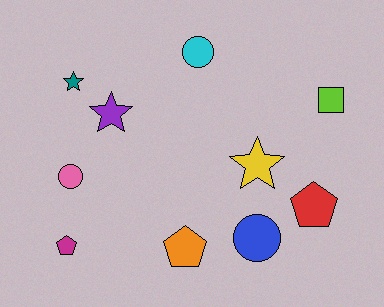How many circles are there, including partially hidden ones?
There are 3 circles.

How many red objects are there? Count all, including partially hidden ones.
There is 1 red object.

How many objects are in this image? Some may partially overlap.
There are 10 objects.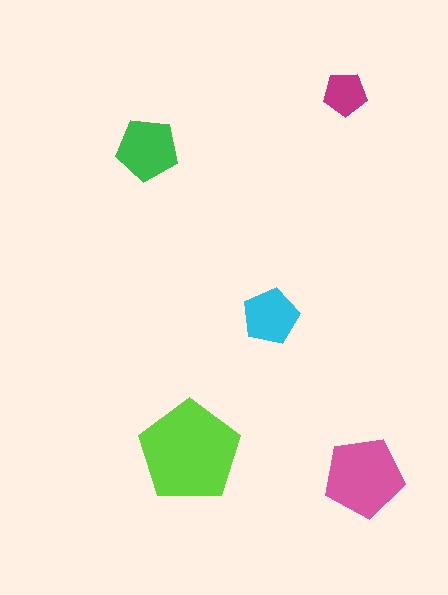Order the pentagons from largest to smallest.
the lime one, the pink one, the green one, the cyan one, the magenta one.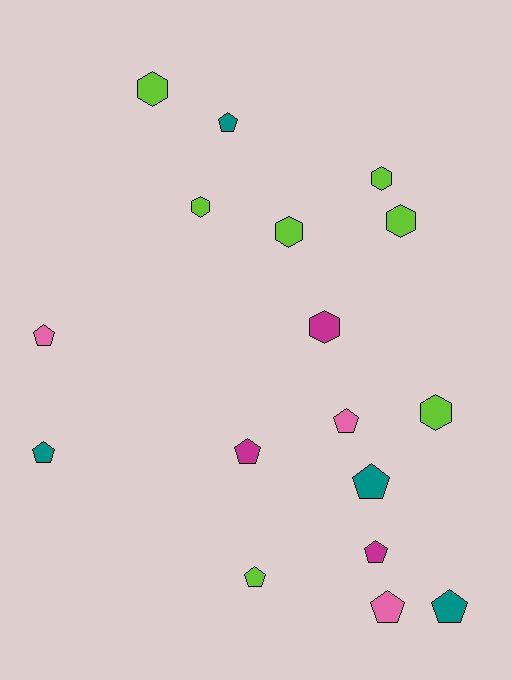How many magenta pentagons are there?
There are 2 magenta pentagons.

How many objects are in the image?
There are 17 objects.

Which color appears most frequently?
Lime, with 7 objects.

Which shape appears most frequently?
Pentagon, with 10 objects.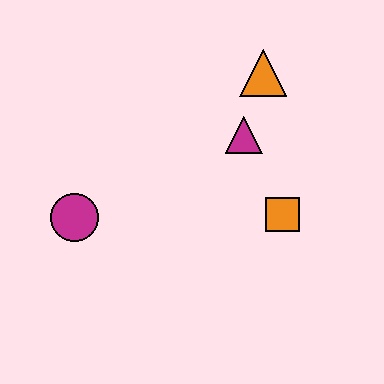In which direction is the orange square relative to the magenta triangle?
The orange square is below the magenta triangle.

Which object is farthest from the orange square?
The magenta circle is farthest from the orange square.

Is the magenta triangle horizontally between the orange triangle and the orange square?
No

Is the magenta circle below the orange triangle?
Yes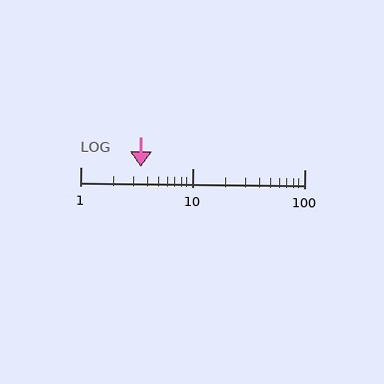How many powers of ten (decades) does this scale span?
The scale spans 2 decades, from 1 to 100.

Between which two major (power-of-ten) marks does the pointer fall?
The pointer is between 1 and 10.